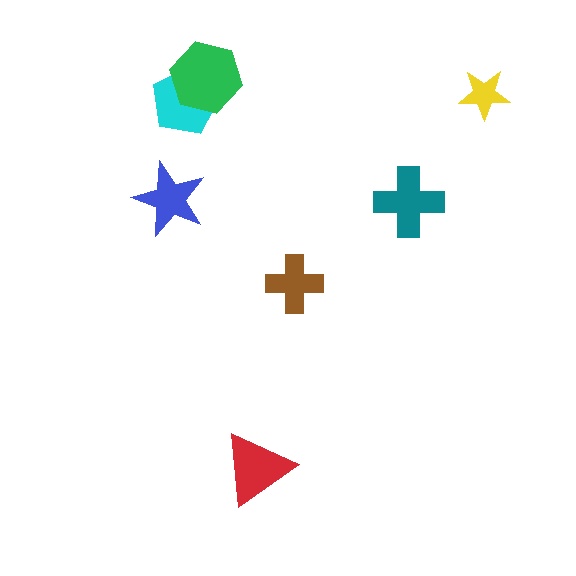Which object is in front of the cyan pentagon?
The green hexagon is in front of the cyan pentagon.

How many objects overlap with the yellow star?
0 objects overlap with the yellow star.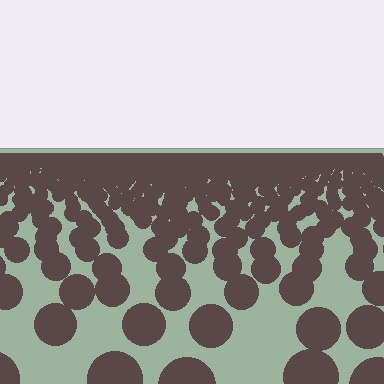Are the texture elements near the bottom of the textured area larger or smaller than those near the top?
Larger. Near the bottom, elements are closer to the viewer and appear at a bigger on-screen size.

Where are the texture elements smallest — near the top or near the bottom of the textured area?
Near the top.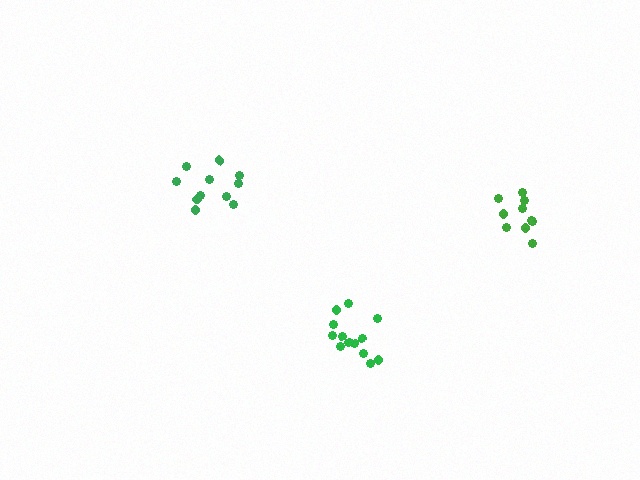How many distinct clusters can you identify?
There are 3 distinct clusters.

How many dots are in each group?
Group 1: 11 dots, Group 2: 10 dots, Group 3: 13 dots (34 total).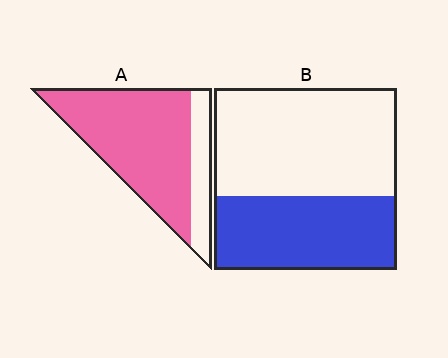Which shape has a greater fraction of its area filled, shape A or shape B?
Shape A.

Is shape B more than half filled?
No.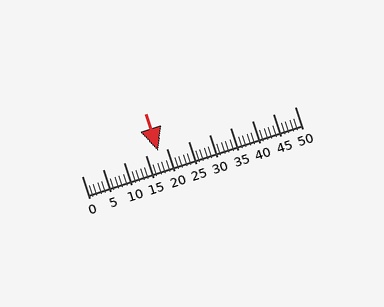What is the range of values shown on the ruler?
The ruler shows values from 0 to 50.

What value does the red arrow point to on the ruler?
The red arrow points to approximately 18.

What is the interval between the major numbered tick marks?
The major tick marks are spaced 5 units apart.